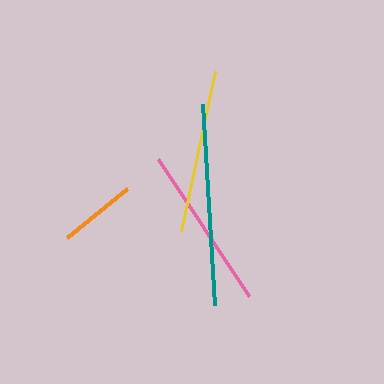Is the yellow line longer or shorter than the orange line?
The yellow line is longer than the orange line.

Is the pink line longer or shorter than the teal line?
The teal line is longer than the pink line.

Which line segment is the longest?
The teal line is the longest at approximately 201 pixels.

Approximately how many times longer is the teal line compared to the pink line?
The teal line is approximately 1.2 times the length of the pink line.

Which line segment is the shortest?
The orange line is the shortest at approximately 77 pixels.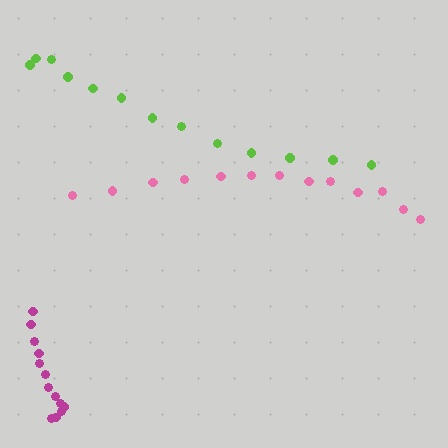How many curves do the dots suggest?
There are 3 distinct paths.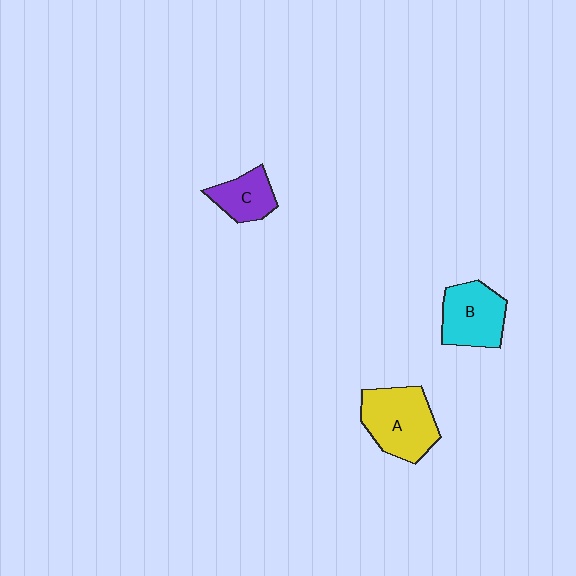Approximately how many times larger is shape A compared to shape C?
Approximately 1.8 times.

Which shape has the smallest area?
Shape C (purple).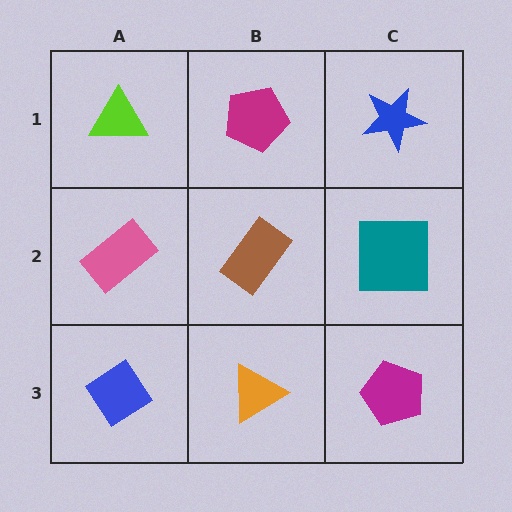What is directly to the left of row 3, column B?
A blue diamond.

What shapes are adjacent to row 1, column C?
A teal square (row 2, column C), a magenta pentagon (row 1, column B).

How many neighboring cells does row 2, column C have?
3.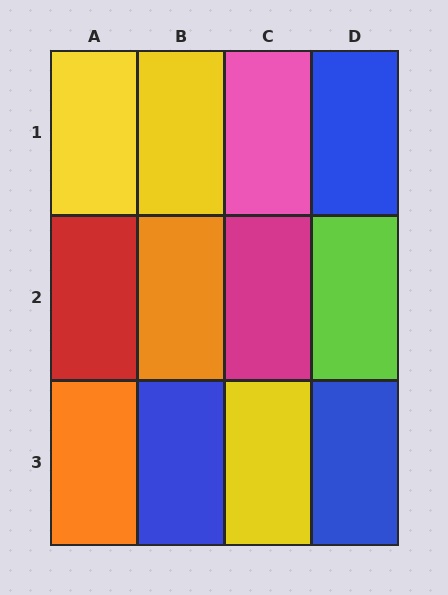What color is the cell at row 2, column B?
Orange.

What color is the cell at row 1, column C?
Pink.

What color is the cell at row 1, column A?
Yellow.